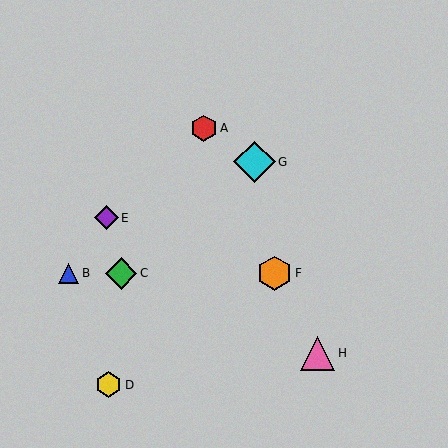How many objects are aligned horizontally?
3 objects (B, C, F) are aligned horizontally.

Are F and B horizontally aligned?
Yes, both are at y≈273.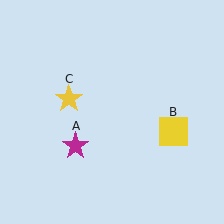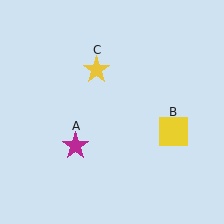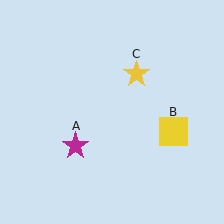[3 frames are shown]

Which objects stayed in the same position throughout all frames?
Magenta star (object A) and yellow square (object B) remained stationary.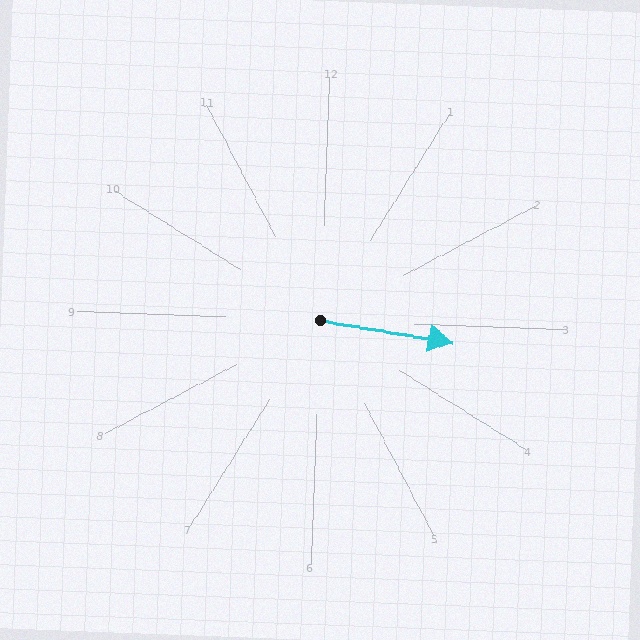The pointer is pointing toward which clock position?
Roughly 3 o'clock.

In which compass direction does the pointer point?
East.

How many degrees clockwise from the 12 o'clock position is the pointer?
Approximately 97 degrees.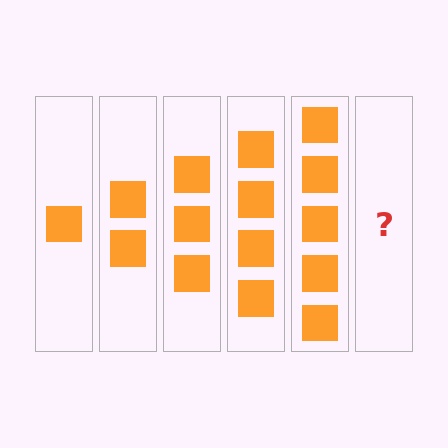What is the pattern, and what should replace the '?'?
The pattern is that each step adds one more square. The '?' should be 6 squares.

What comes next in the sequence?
The next element should be 6 squares.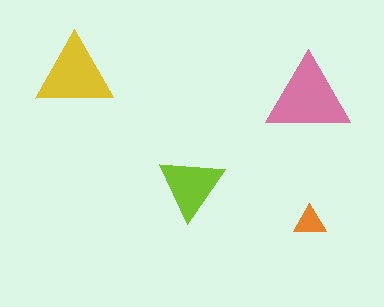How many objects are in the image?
There are 4 objects in the image.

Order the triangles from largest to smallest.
the pink one, the yellow one, the lime one, the orange one.